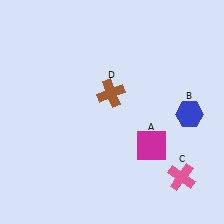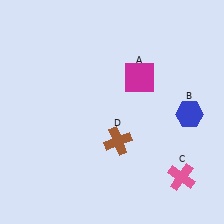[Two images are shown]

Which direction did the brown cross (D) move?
The brown cross (D) moved down.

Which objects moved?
The objects that moved are: the magenta square (A), the brown cross (D).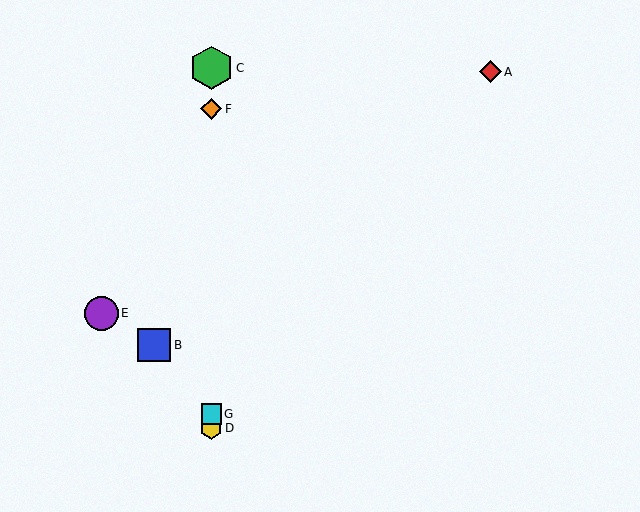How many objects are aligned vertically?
4 objects (C, D, F, G) are aligned vertically.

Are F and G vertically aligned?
Yes, both are at x≈211.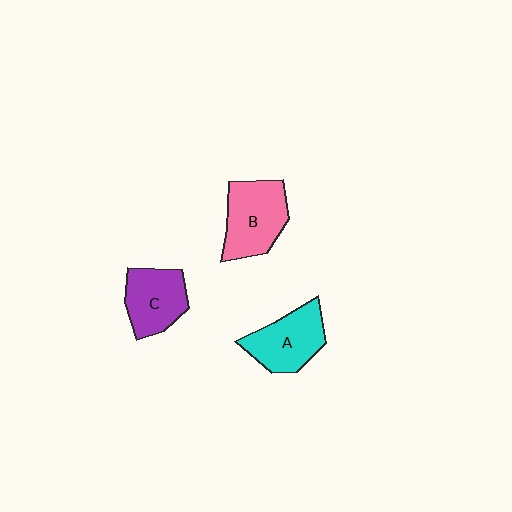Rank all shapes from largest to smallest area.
From largest to smallest: B (pink), A (cyan), C (purple).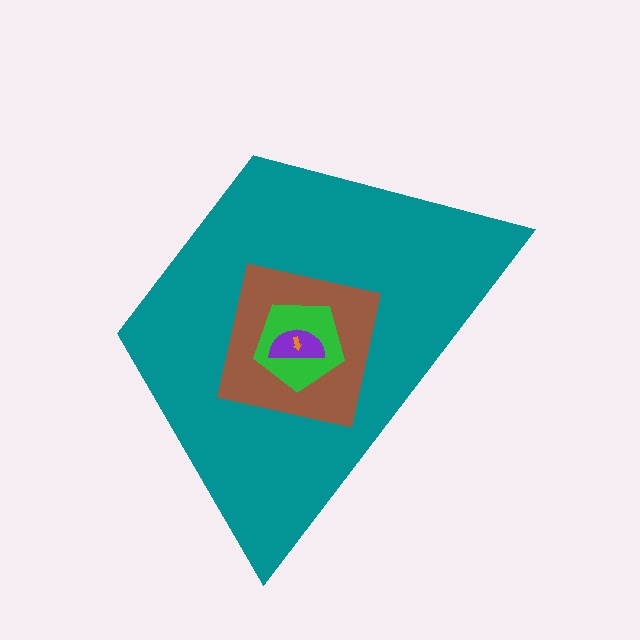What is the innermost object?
The orange arrow.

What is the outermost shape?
The teal trapezoid.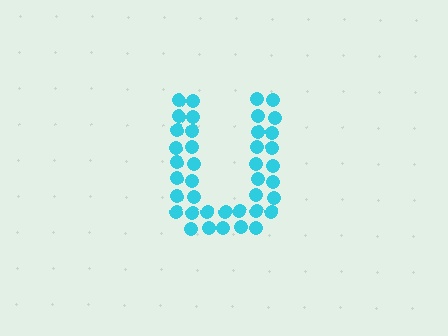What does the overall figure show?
The overall figure shows the letter U.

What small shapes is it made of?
It is made of small circles.